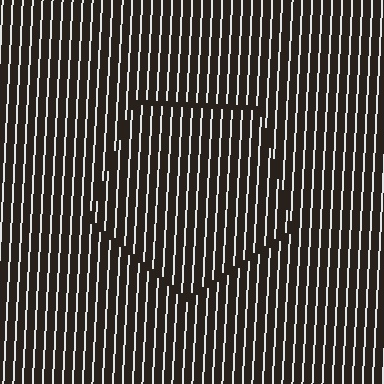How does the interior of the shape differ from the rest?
The interior of the shape contains the same grating, shifted by half a period — the contour is defined by the phase discontinuity where line-ends from the inner and outer gratings abut.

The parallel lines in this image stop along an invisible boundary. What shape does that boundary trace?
An illusory pentagon. The interior of the shape contains the same grating, shifted by half a period — the contour is defined by the phase discontinuity where line-ends from the inner and outer gratings abut.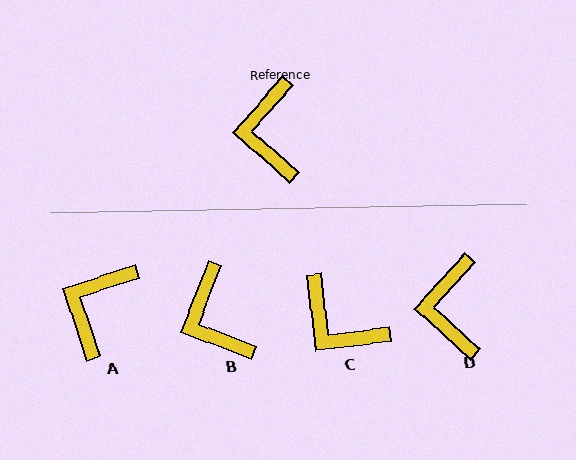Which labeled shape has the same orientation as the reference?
D.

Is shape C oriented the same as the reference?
No, it is off by about 48 degrees.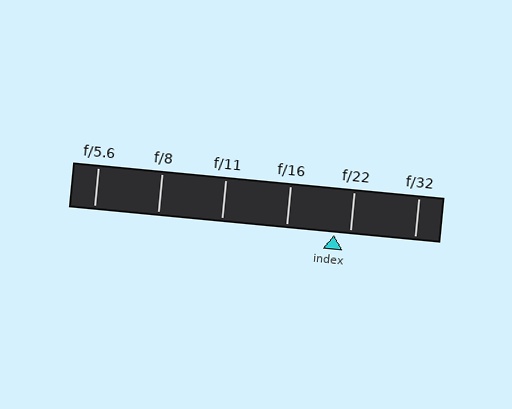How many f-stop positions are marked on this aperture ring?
There are 6 f-stop positions marked.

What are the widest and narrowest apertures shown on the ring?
The widest aperture shown is f/5.6 and the narrowest is f/32.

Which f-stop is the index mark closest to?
The index mark is closest to f/22.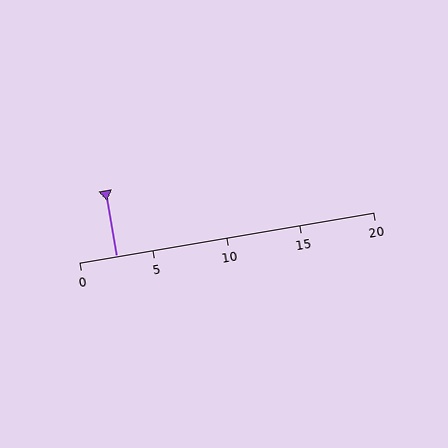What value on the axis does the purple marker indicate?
The marker indicates approximately 2.5.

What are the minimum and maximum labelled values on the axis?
The axis runs from 0 to 20.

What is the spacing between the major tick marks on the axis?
The major ticks are spaced 5 apart.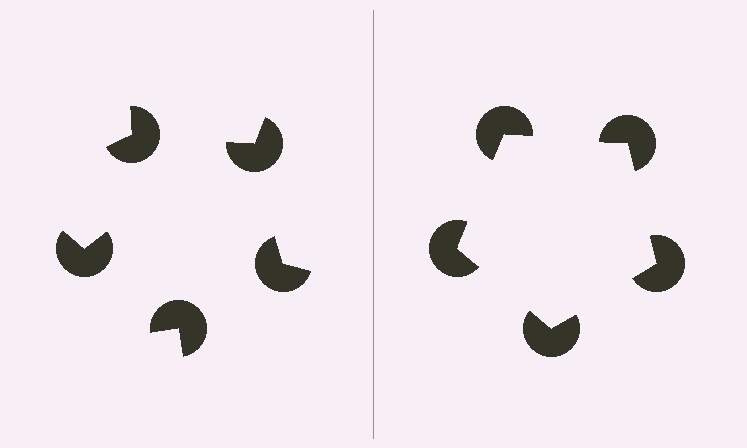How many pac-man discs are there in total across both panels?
10 — 5 on each side.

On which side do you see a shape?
An illusory pentagon appears on the right side. On the left side the wedge cuts are rotated, so no coherent shape forms.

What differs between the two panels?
The pac-man discs are positioned identically on both sides; only the wedge orientations differ. On the right they align to a pentagon; on the left they are misaligned.